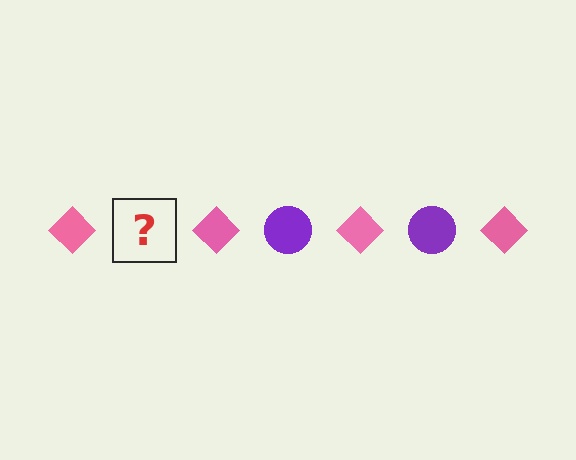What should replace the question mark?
The question mark should be replaced with a purple circle.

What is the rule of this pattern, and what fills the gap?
The rule is that the pattern alternates between pink diamond and purple circle. The gap should be filled with a purple circle.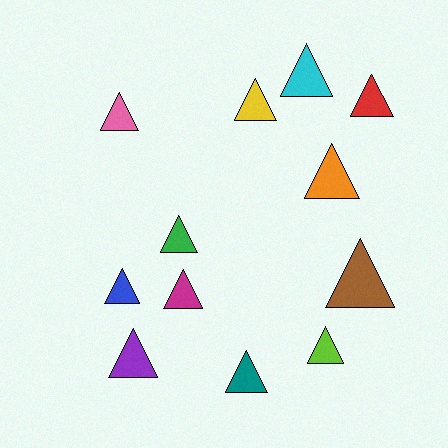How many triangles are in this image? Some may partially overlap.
There are 12 triangles.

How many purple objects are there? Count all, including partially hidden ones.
There is 1 purple object.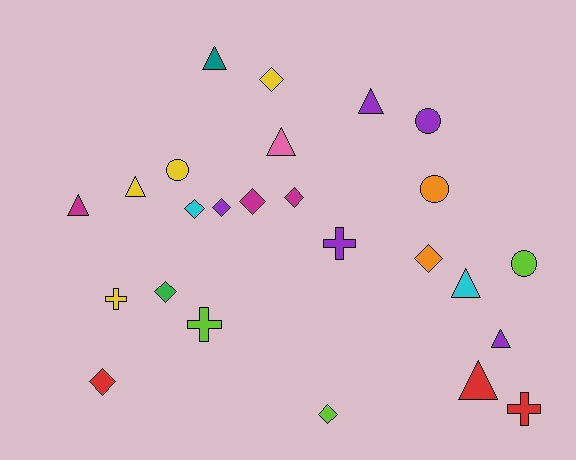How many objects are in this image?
There are 25 objects.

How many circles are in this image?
There are 4 circles.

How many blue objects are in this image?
There are no blue objects.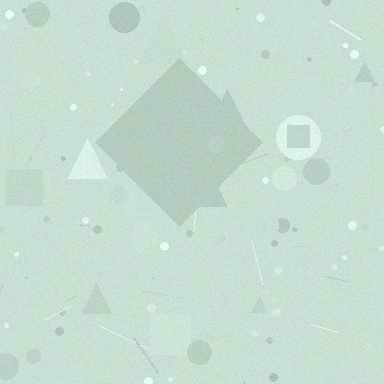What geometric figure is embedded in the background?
A diamond is embedded in the background.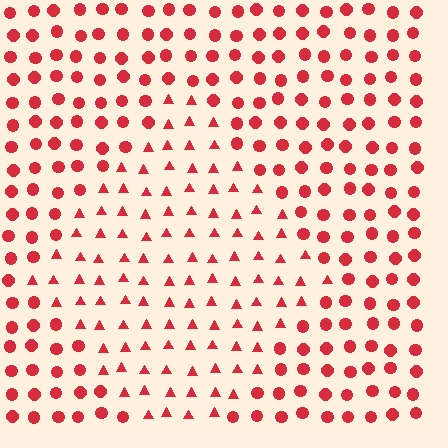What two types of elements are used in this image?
The image uses triangles inside the diamond region and circles outside it.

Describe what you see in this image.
The image is filled with small red elements arranged in a uniform grid. A diamond-shaped region contains triangles, while the surrounding area contains circles. The boundary is defined purely by the change in element shape.